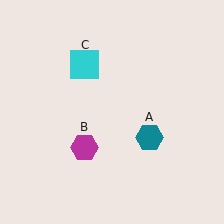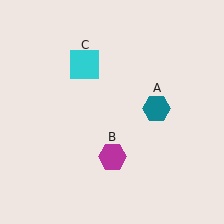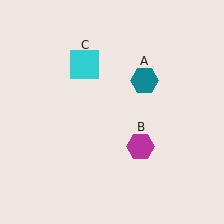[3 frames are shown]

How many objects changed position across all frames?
2 objects changed position: teal hexagon (object A), magenta hexagon (object B).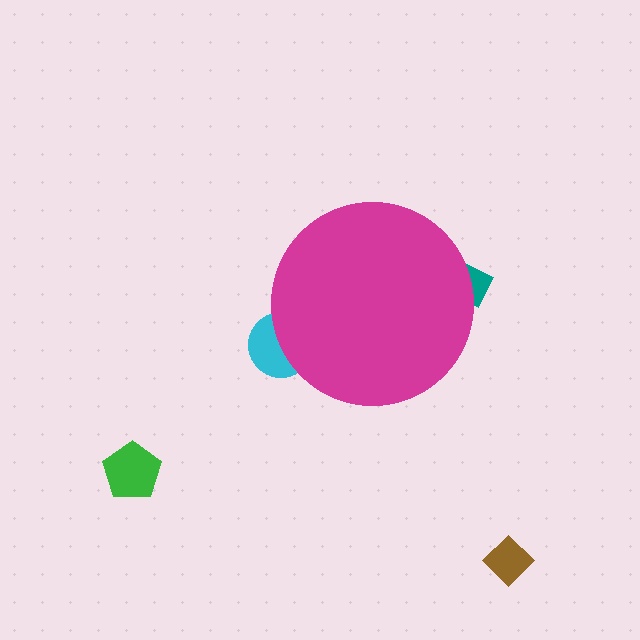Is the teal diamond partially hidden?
Yes, the teal diamond is partially hidden behind the magenta circle.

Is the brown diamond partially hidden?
No, the brown diamond is fully visible.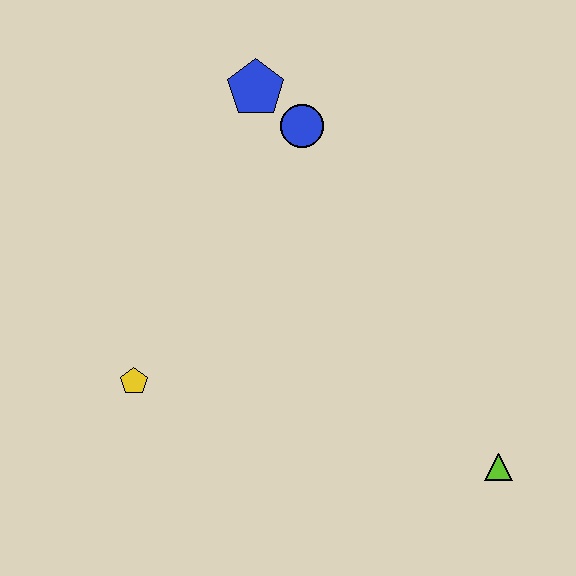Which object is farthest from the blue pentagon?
The lime triangle is farthest from the blue pentagon.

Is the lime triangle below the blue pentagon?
Yes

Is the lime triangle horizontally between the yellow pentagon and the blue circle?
No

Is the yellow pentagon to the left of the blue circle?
Yes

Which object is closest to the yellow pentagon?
The blue circle is closest to the yellow pentagon.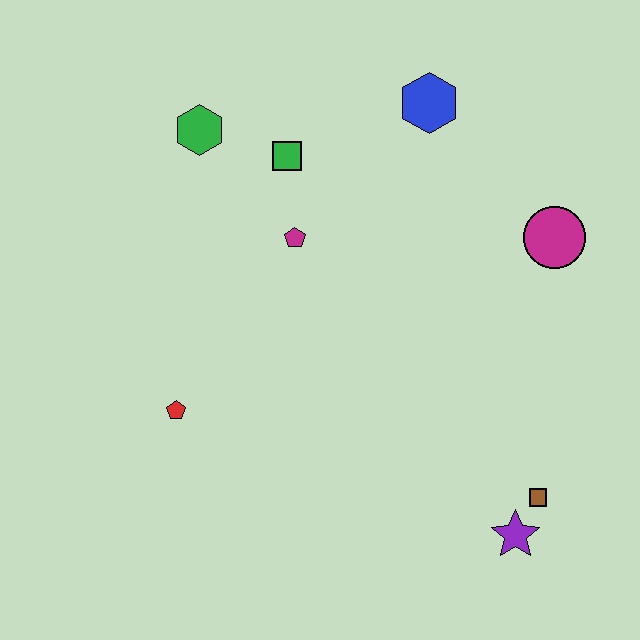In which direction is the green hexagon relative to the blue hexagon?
The green hexagon is to the left of the blue hexagon.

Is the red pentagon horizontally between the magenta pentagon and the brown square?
No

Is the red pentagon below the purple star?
No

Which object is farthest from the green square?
The purple star is farthest from the green square.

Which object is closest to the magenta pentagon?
The green square is closest to the magenta pentagon.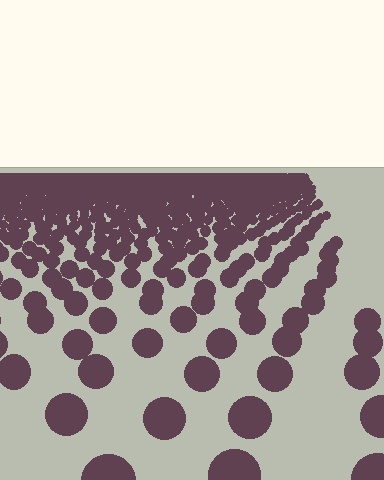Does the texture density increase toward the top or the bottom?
Density increases toward the top.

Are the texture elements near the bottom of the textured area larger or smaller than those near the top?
Larger. Near the bottom, elements are closer to the viewer and appear at a bigger on-screen size.